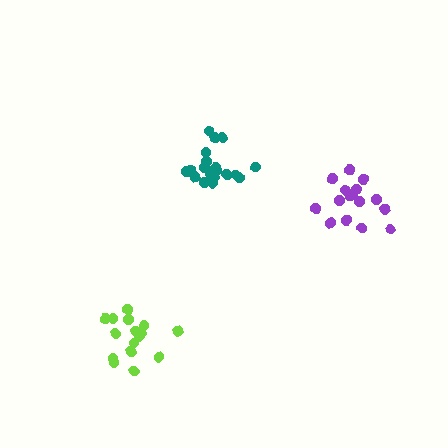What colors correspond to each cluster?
The clusters are colored: purple, lime, teal.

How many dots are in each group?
Group 1: 16 dots, Group 2: 16 dots, Group 3: 19 dots (51 total).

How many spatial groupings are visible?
There are 3 spatial groupings.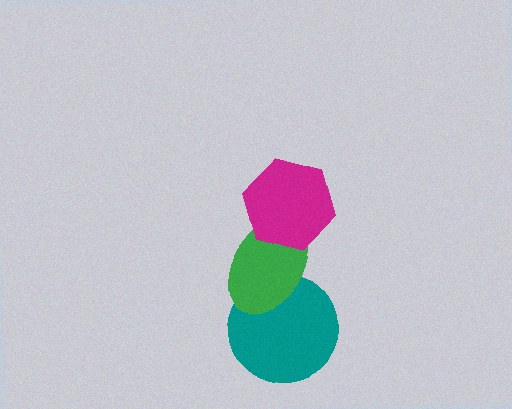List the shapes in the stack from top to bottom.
From top to bottom: the magenta hexagon, the green ellipse, the teal circle.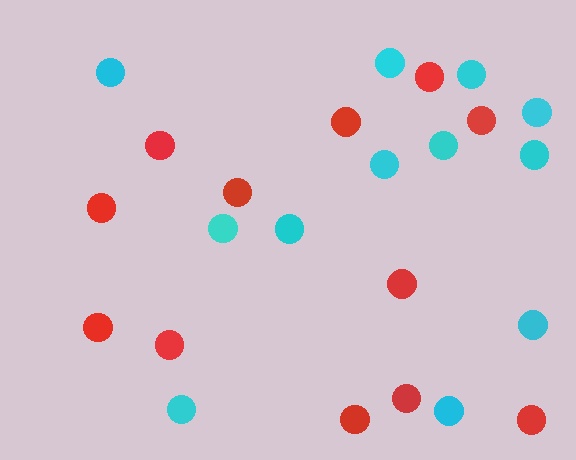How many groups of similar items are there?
There are 2 groups: one group of cyan circles (12) and one group of red circles (12).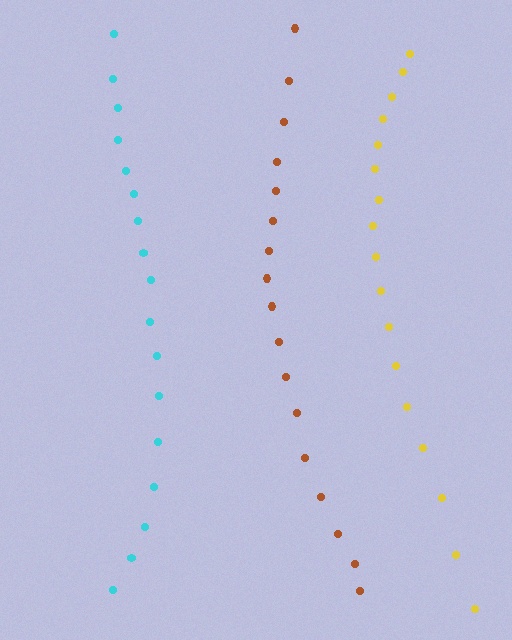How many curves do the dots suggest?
There are 3 distinct paths.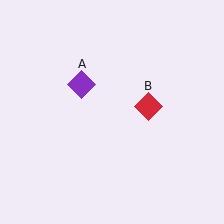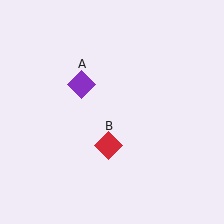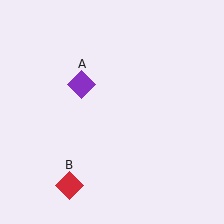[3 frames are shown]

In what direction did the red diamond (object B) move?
The red diamond (object B) moved down and to the left.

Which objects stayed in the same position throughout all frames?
Purple diamond (object A) remained stationary.